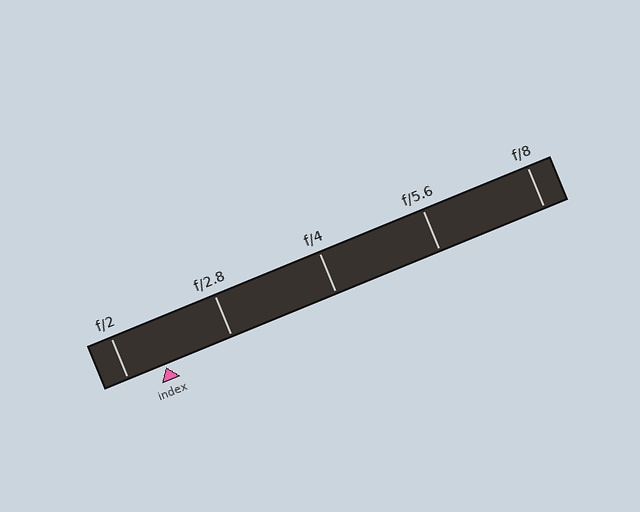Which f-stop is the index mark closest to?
The index mark is closest to f/2.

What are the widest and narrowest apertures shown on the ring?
The widest aperture shown is f/2 and the narrowest is f/8.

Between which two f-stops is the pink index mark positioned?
The index mark is between f/2 and f/2.8.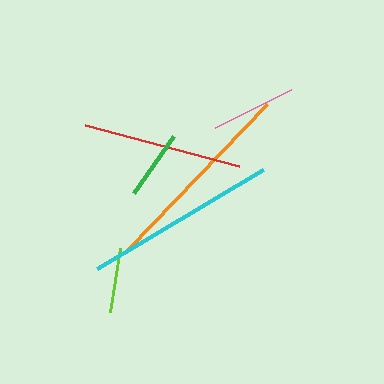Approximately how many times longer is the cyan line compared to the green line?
The cyan line is approximately 2.8 times the length of the green line.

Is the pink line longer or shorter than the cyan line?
The cyan line is longer than the pink line.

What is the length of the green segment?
The green segment is approximately 70 pixels long.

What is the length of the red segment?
The red segment is approximately 159 pixels long.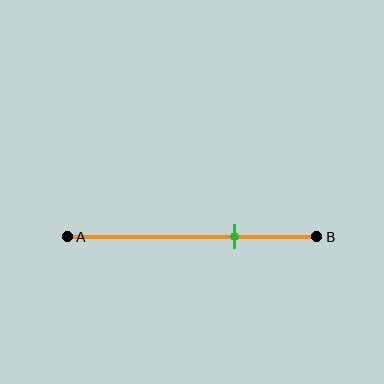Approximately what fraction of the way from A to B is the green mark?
The green mark is approximately 65% of the way from A to B.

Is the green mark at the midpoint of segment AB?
No, the mark is at about 65% from A, not at the 50% midpoint.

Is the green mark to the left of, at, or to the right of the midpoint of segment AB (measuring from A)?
The green mark is to the right of the midpoint of segment AB.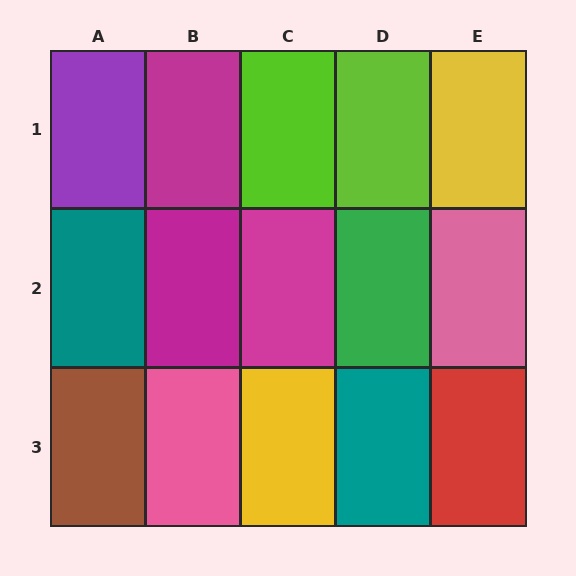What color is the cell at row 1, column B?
Magenta.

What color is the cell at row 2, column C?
Magenta.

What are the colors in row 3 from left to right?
Brown, pink, yellow, teal, red.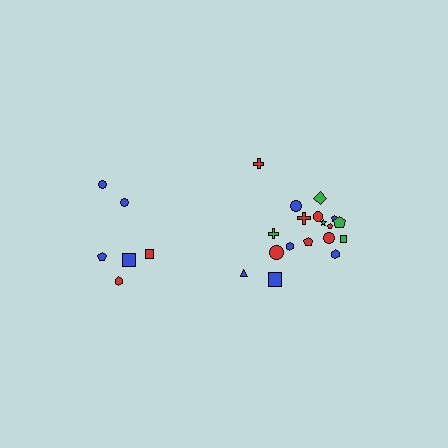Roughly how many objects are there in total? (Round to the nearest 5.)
Roughly 25 objects in total.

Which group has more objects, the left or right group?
The right group.